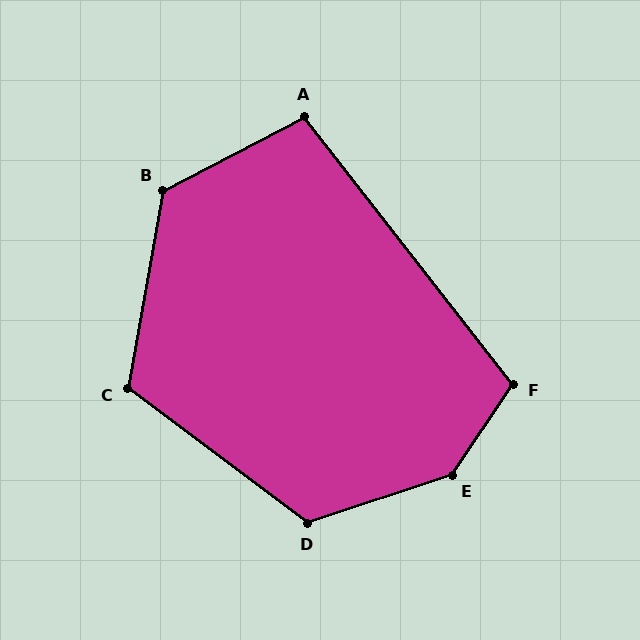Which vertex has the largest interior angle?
E, at approximately 142 degrees.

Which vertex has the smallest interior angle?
A, at approximately 101 degrees.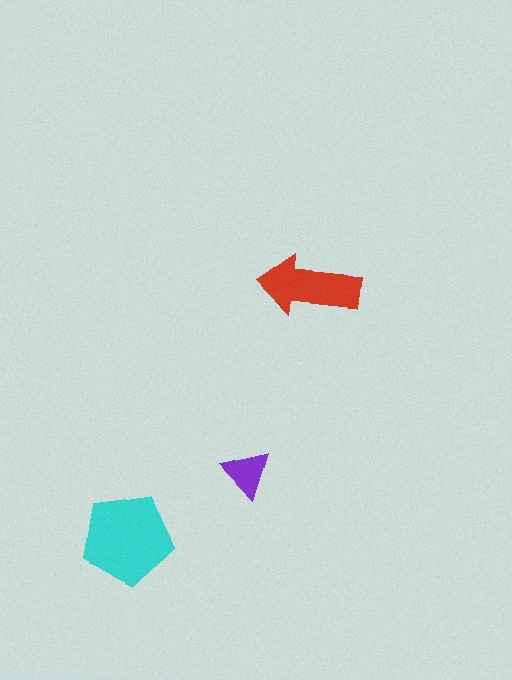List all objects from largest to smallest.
The cyan pentagon, the red arrow, the purple triangle.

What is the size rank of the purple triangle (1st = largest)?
3rd.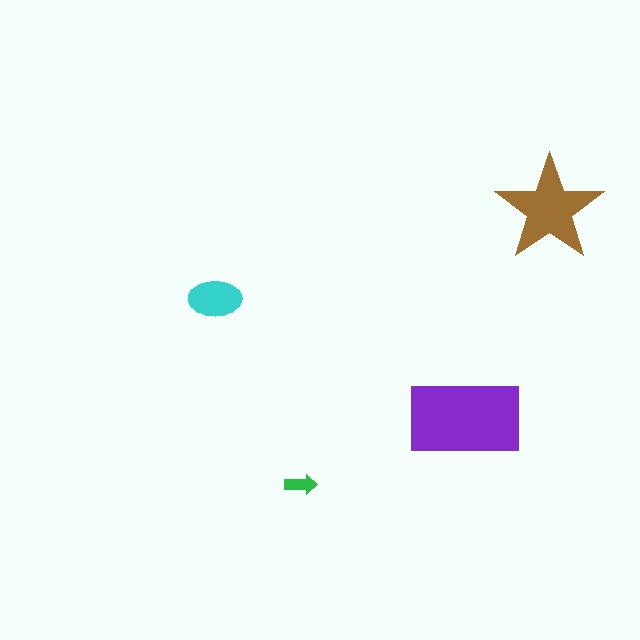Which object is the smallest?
The green arrow.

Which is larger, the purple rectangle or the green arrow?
The purple rectangle.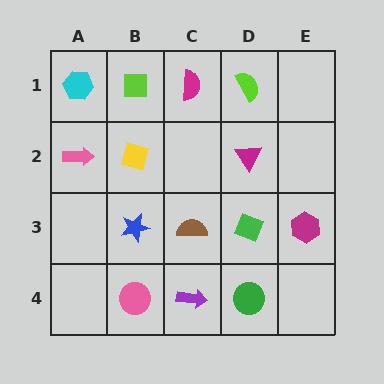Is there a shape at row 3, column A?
No, that cell is empty.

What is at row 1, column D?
A lime semicircle.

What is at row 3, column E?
A magenta hexagon.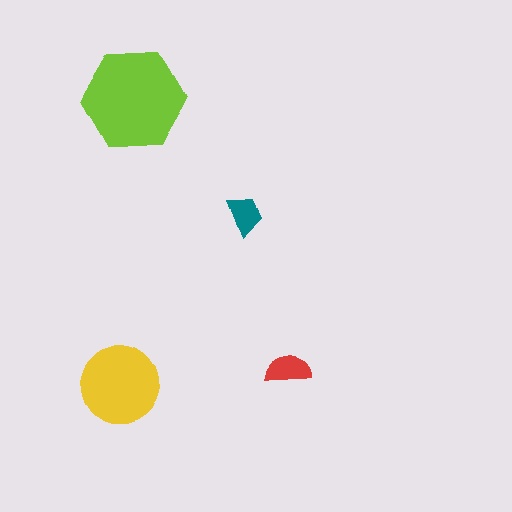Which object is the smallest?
The teal trapezoid.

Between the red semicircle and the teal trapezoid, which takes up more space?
The red semicircle.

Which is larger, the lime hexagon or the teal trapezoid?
The lime hexagon.